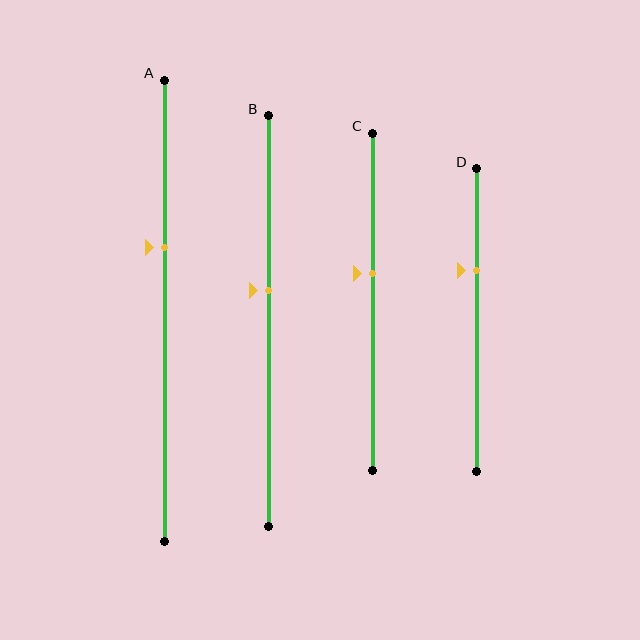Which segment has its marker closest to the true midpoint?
Segment B has its marker closest to the true midpoint.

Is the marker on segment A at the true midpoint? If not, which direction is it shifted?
No, the marker on segment A is shifted upward by about 14% of the segment length.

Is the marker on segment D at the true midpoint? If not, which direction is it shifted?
No, the marker on segment D is shifted upward by about 16% of the segment length.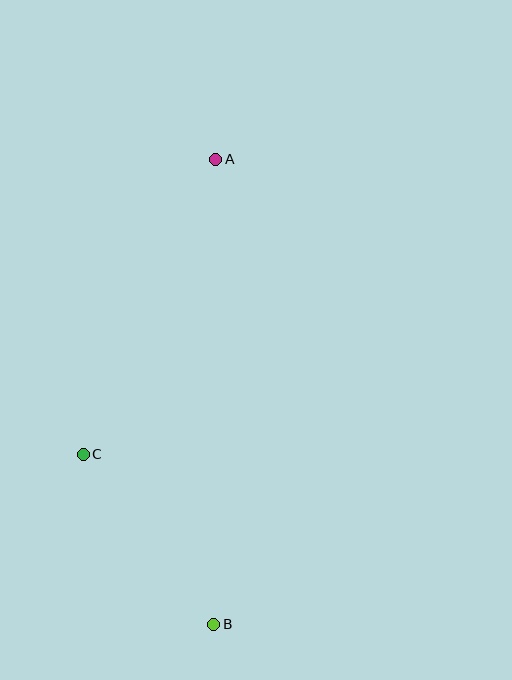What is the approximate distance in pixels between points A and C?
The distance between A and C is approximately 323 pixels.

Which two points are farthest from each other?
Points A and B are farthest from each other.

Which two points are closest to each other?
Points B and C are closest to each other.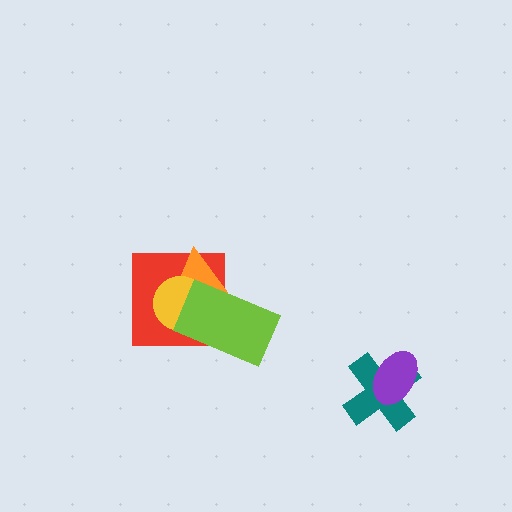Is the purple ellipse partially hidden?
No, no other shape covers it.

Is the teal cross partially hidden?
Yes, it is partially covered by another shape.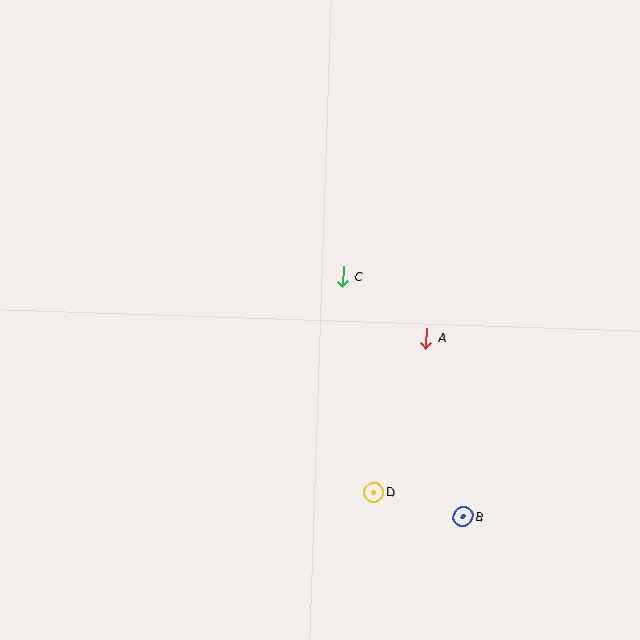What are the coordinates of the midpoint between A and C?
The midpoint between A and C is at (384, 307).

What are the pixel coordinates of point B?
Point B is at (463, 517).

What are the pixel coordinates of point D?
Point D is at (374, 492).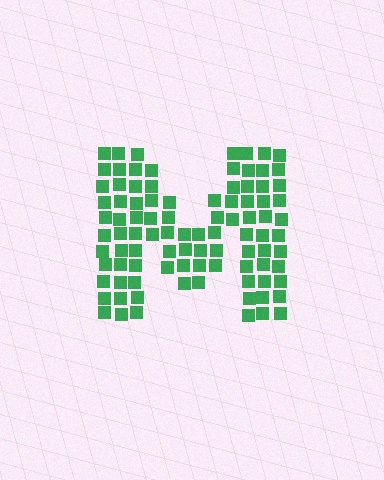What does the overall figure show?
The overall figure shows the letter M.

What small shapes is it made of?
It is made of small squares.